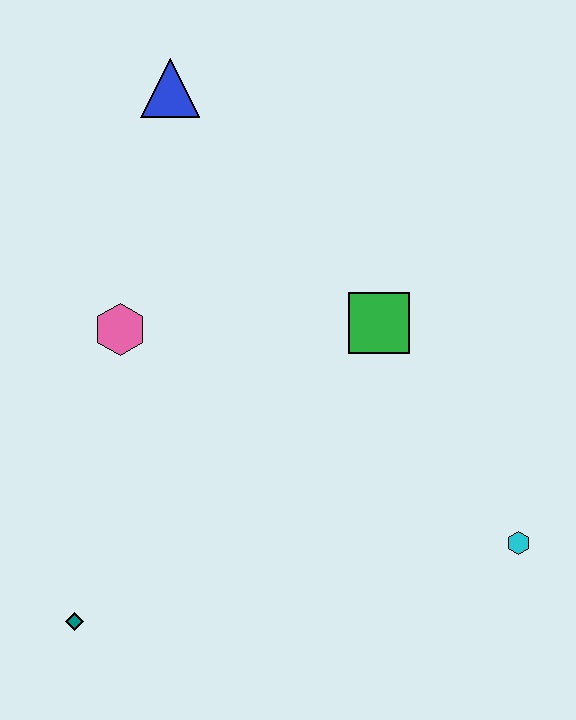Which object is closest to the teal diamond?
The pink hexagon is closest to the teal diamond.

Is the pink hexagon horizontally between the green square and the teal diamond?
Yes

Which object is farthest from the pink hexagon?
The cyan hexagon is farthest from the pink hexagon.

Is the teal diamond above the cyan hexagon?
No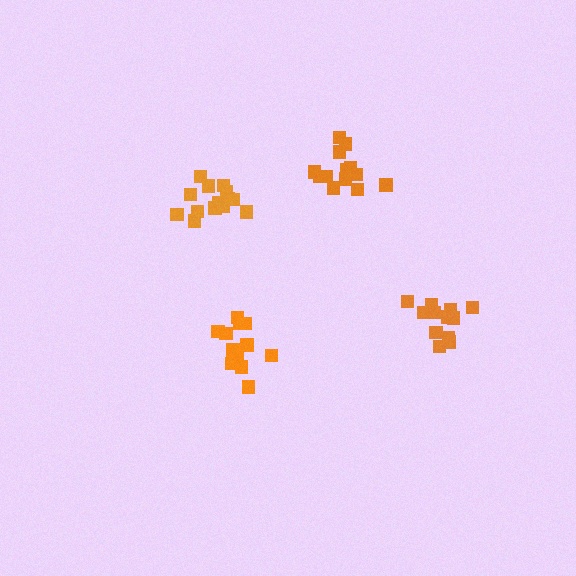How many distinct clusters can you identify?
There are 4 distinct clusters.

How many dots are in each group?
Group 1: 13 dots, Group 2: 12 dots, Group 3: 12 dots, Group 4: 14 dots (51 total).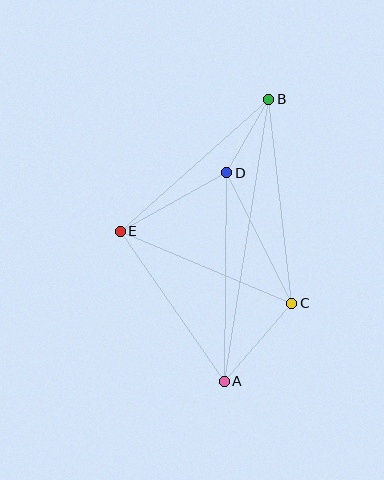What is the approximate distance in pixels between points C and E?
The distance between C and E is approximately 186 pixels.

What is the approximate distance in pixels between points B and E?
The distance between B and E is approximately 199 pixels.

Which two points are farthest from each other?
Points A and B are farthest from each other.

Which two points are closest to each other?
Points B and D are closest to each other.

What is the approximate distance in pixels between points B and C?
The distance between B and C is approximately 205 pixels.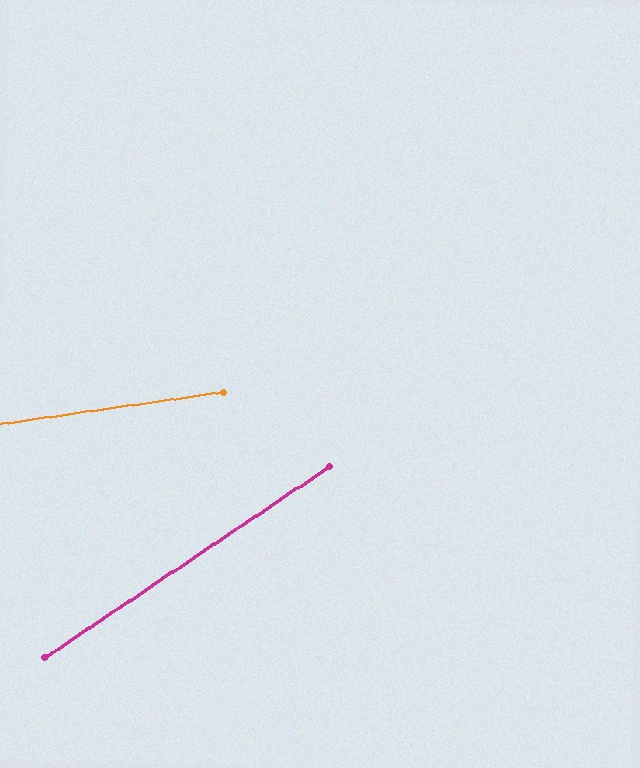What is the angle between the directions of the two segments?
Approximately 26 degrees.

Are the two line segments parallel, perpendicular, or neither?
Neither parallel nor perpendicular — they differ by about 26°.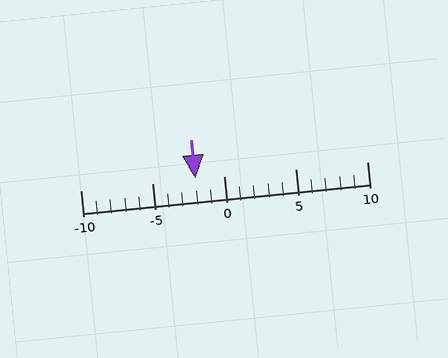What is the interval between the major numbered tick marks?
The major tick marks are spaced 5 units apart.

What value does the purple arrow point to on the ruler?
The purple arrow points to approximately -2.